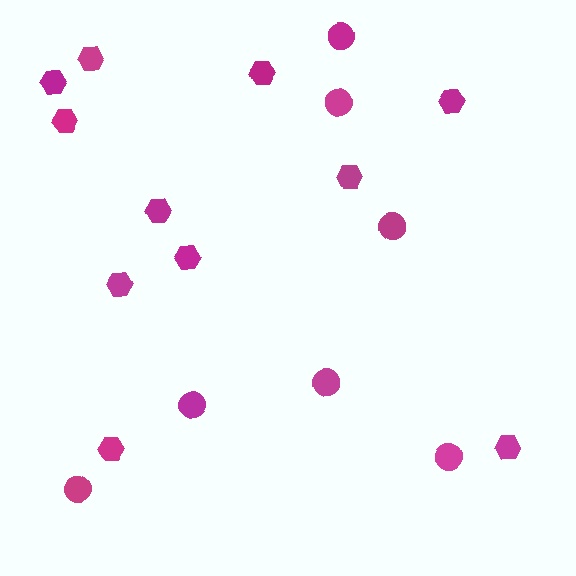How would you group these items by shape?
There are 2 groups: one group of circles (7) and one group of hexagons (11).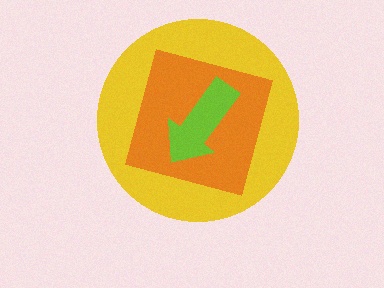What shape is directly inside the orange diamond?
The lime arrow.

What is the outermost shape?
The yellow circle.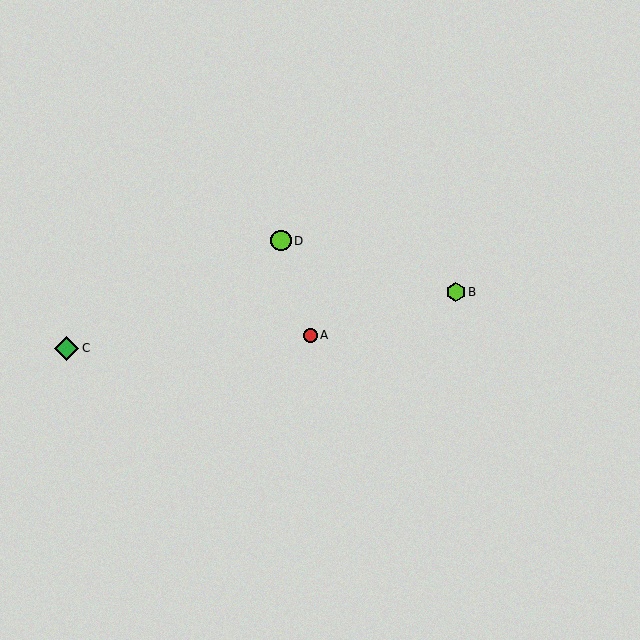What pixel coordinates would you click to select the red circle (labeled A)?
Click at (310, 335) to select the red circle A.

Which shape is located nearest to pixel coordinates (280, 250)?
The lime circle (labeled D) at (281, 241) is nearest to that location.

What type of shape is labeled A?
Shape A is a red circle.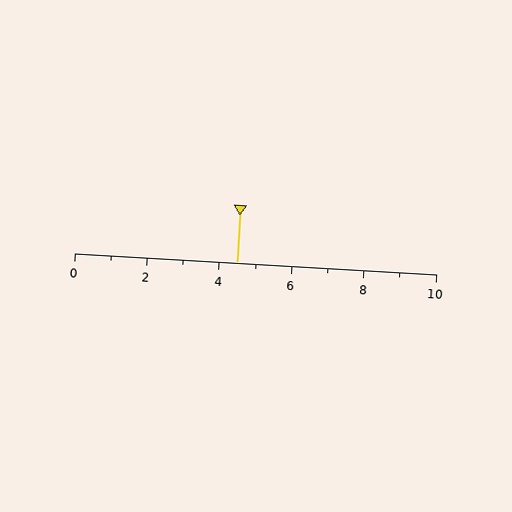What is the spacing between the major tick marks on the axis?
The major ticks are spaced 2 apart.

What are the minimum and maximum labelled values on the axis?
The axis runs from 0 to 10.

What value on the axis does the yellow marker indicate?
The marker indicates approximately 4.5.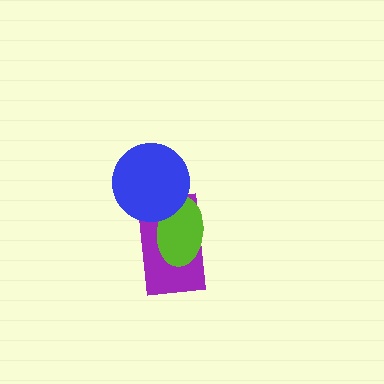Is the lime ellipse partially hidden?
Yes, it is partially covered by another shape.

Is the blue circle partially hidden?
No, no other shape covers it.